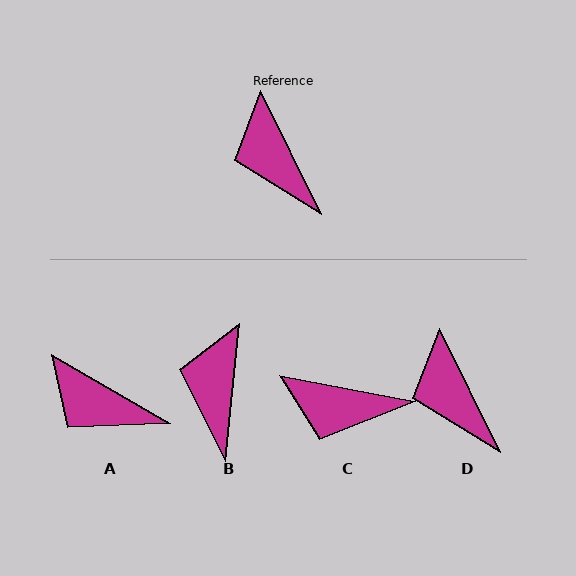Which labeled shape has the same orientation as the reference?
D.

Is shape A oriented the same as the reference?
No, it is off by about 34 degrees.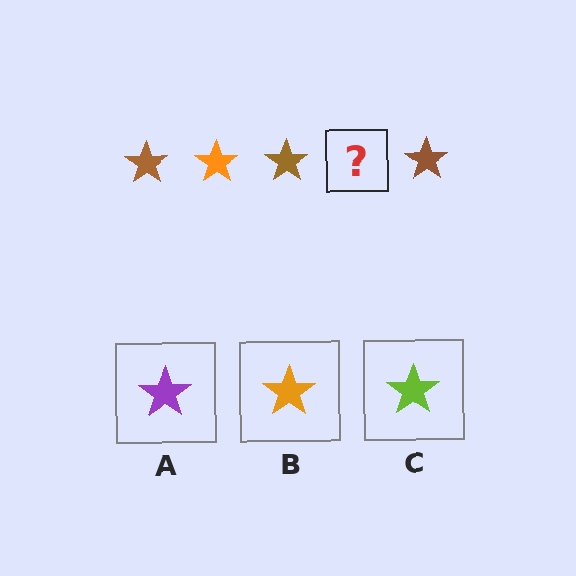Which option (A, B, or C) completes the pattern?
B.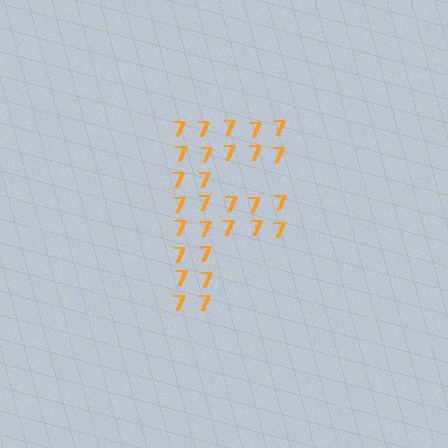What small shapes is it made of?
It is made of small digit 7's.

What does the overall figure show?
The overall figure shows the letter F.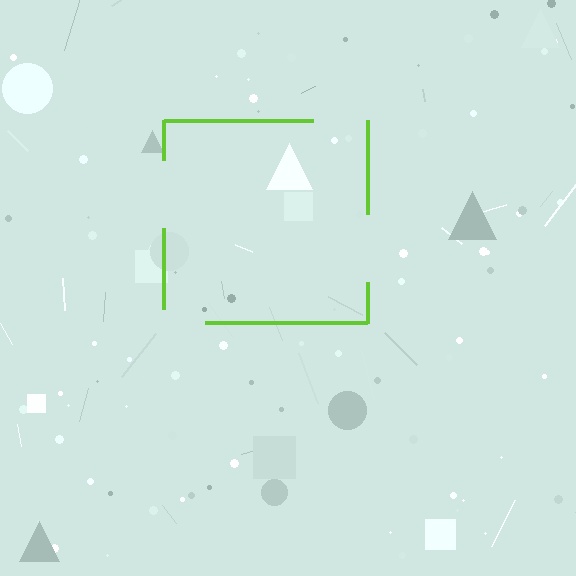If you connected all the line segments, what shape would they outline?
They would outline a square.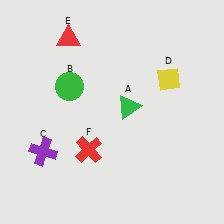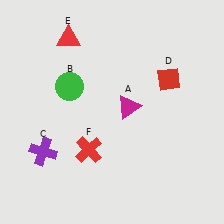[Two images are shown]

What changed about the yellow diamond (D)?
In Image 1, D is yellow. In Image 2, it changed to red.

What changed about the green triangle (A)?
In Image 1, A is green. In Image 2, it changed to magenta.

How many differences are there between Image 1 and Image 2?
There are 2 differences between the two images.